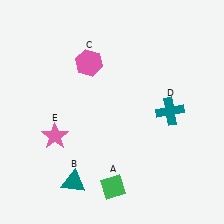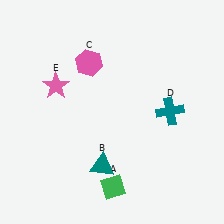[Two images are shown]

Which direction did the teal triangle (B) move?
The teal triangle (B) moved right.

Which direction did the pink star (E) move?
The pink star (E) moved up.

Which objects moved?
The objects that moved are: the teal triangle (B), the pink star (E).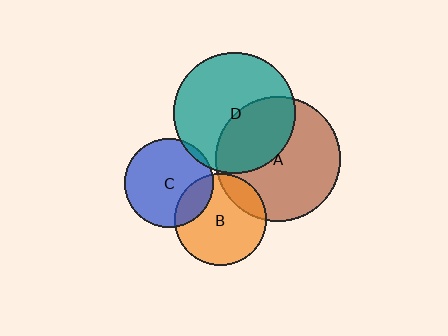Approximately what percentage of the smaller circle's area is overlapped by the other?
Approximately 15%.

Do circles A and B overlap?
Yes.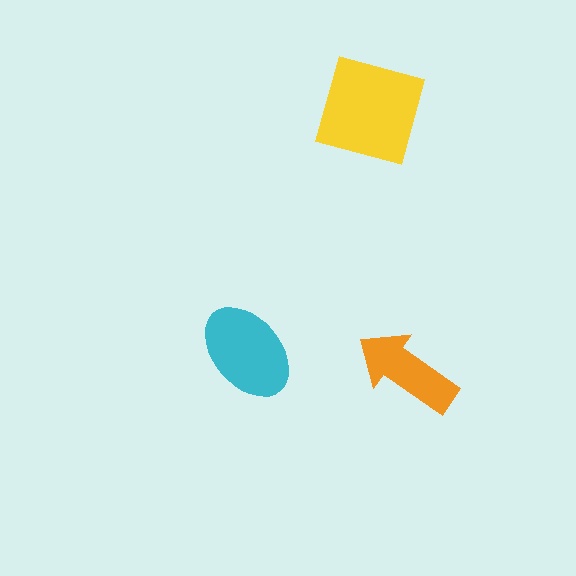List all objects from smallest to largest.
The orange arrow, the cyan ellipse, the yellow diamond.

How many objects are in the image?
There are 3 objects in the image.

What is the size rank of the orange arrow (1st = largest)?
3rd.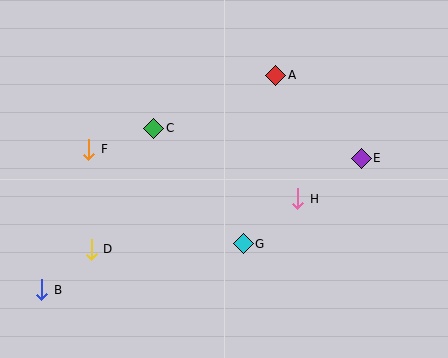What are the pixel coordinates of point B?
Point B is at (42, 290).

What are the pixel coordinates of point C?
Point C is at (154, 128).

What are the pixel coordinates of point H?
Point H is at (298, 199).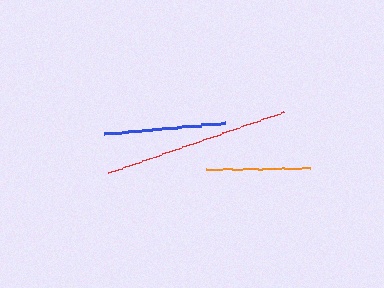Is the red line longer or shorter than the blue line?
The red line is longer than the blue line.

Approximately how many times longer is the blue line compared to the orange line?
The blue line is approximately 1.2 times the length of the orange line.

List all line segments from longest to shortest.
From longest to shortest: red, blue, orange.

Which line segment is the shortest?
The orange line is the shortest at approximately 105 pixels.